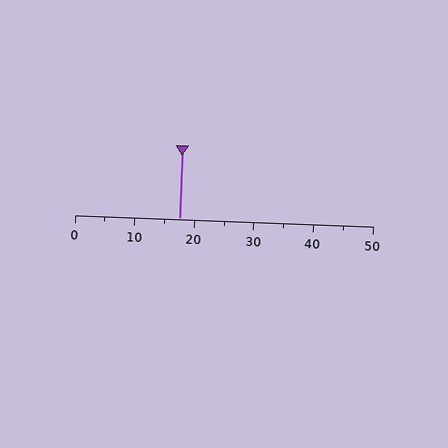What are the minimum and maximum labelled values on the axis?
The axis runs from 0 to 50.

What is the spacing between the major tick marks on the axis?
The major ticks are spaced 10 apart.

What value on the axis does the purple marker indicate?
The marker indicates approximately 17.5.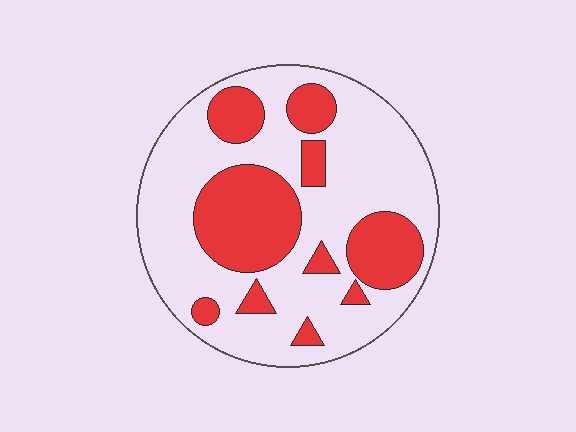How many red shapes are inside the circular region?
10.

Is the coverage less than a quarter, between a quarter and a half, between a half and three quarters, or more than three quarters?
Between a quarter and a half.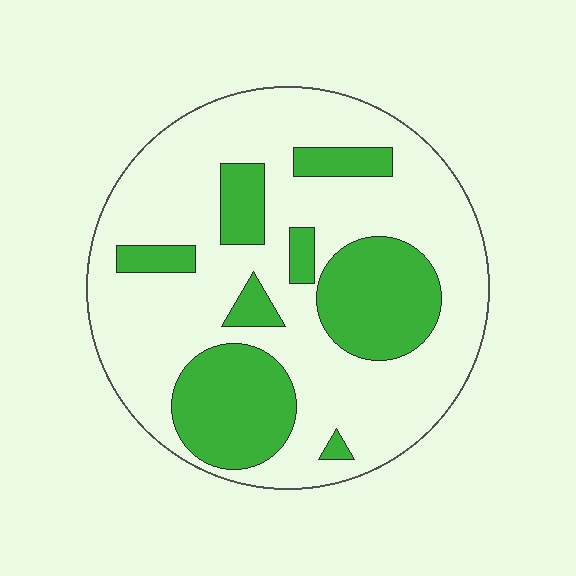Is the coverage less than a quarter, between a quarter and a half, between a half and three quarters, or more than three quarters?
Between a quarter and a half.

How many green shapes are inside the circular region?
8.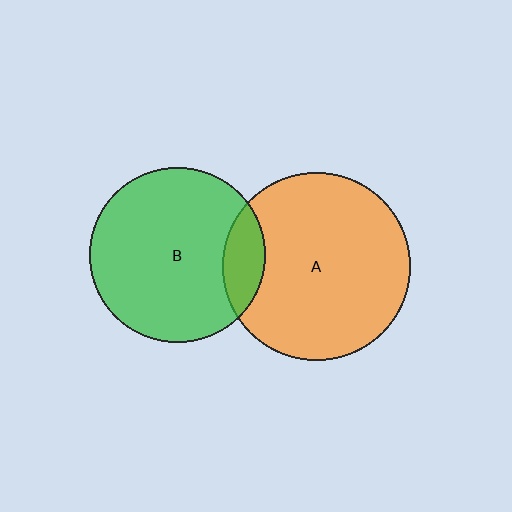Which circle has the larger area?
Circle A (orange).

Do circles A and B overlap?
Yes.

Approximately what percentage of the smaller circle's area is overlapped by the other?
Approximately 15%.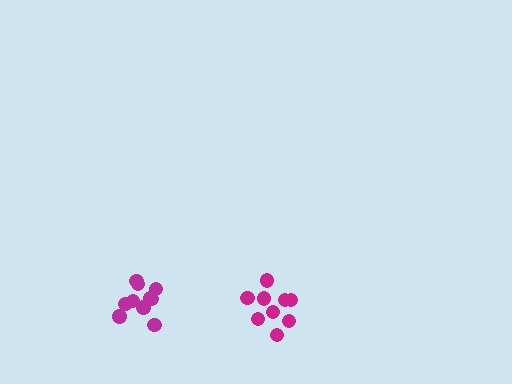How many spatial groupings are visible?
There are 2 spatial groupings.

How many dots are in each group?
Group 1: 10 dots, Group 2: 9 dots (19 total).